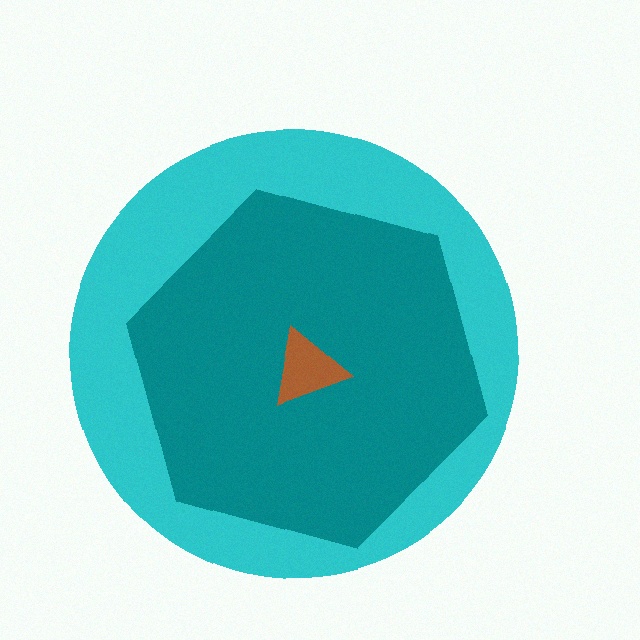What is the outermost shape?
The cyan circle.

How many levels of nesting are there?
3.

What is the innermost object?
The brown triangle.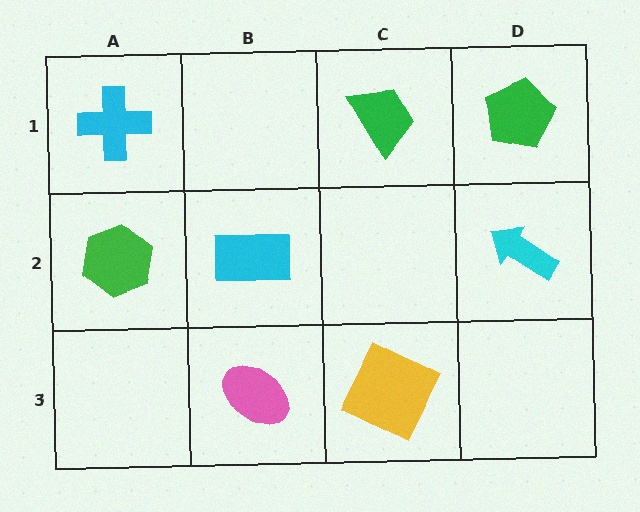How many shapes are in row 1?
3 shapes.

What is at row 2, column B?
A cyan rectangle.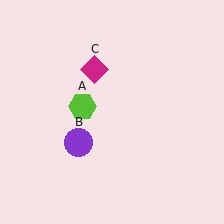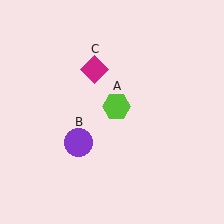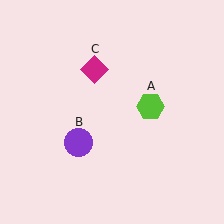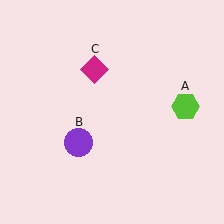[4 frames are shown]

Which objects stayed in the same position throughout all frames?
Purple circle (object B) and magenta diamond (object C) remained stationary.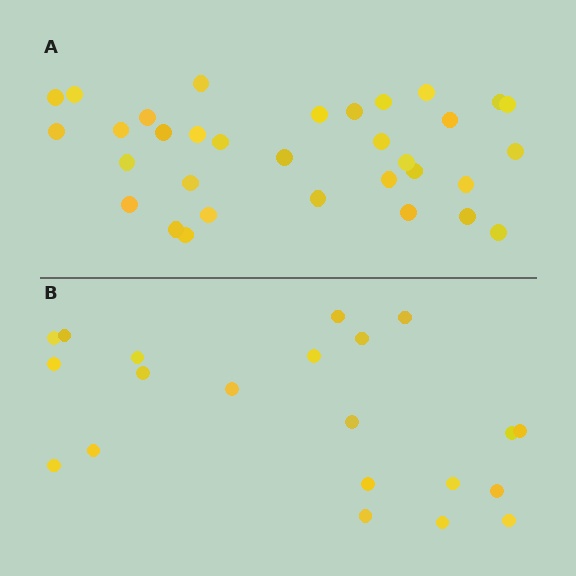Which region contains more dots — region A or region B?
Region A (the top region) has more dots.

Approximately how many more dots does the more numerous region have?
Region A has roughly 12 or so more dots than region B.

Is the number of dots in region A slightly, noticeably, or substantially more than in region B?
Region A has substantially more. The ratio is roughly 1.6 to 1.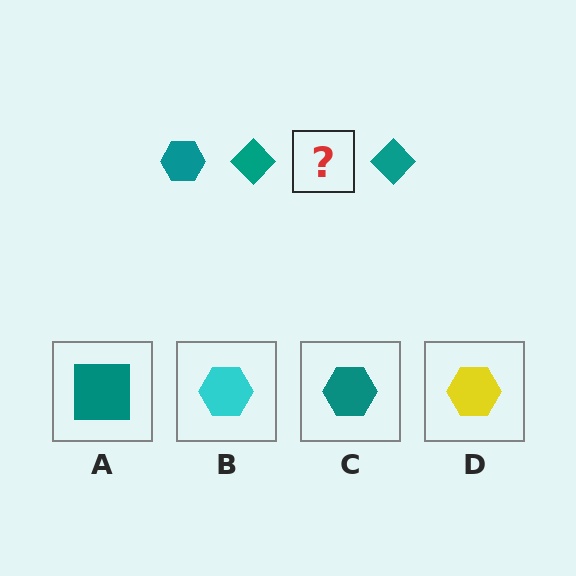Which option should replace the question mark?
Option C.